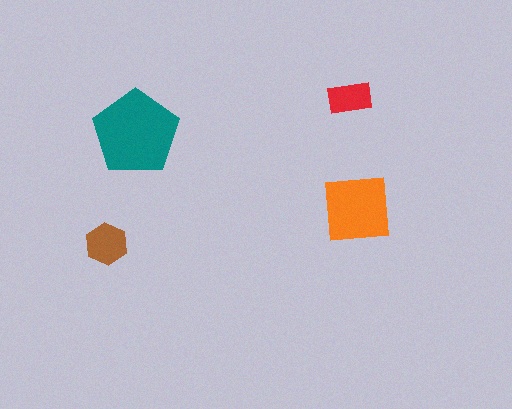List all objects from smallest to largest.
The red rectangle, the brown hexagon, the orange square, the teal pentagon.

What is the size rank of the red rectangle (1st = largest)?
4th.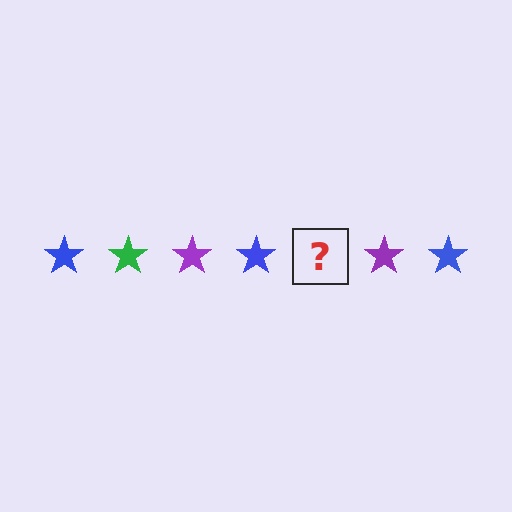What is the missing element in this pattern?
The missing element is a green star.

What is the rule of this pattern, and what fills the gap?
The rule is that the pattern cycles through blue, green, purple stars. The gap should be filled with a green star.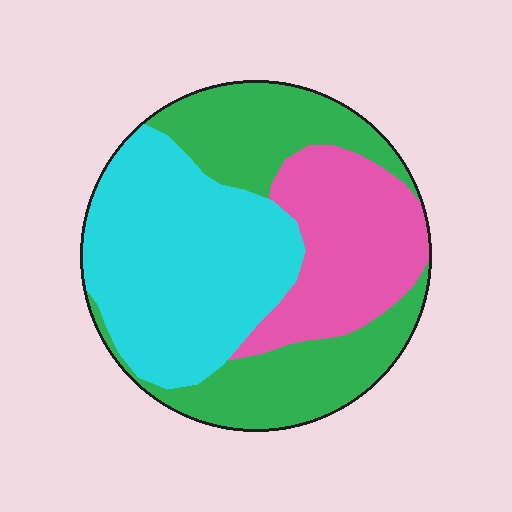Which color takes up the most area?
Cyan, at roughly 40%.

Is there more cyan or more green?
Cyan.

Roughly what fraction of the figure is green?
Green takes up about three eighths (3/8) of the figure.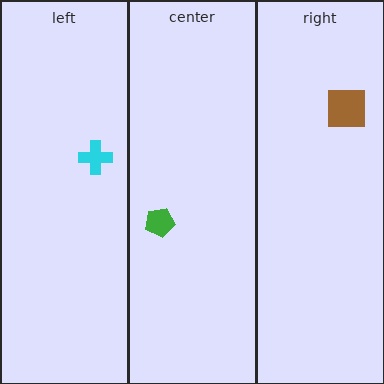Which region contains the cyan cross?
The left region.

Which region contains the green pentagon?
The center region.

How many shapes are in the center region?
1.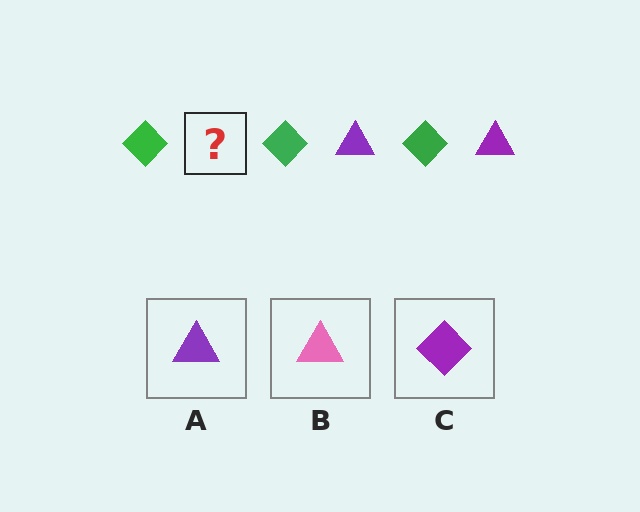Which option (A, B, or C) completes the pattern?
A.